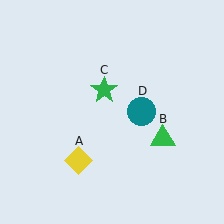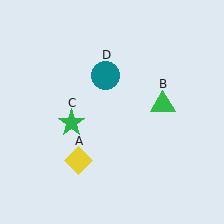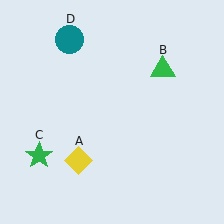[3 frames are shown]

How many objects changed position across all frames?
3 objects changed position: green triangle (object B), green star (object C), teal circle (object D).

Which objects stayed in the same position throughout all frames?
Yellow diamond (object A) remained stationary.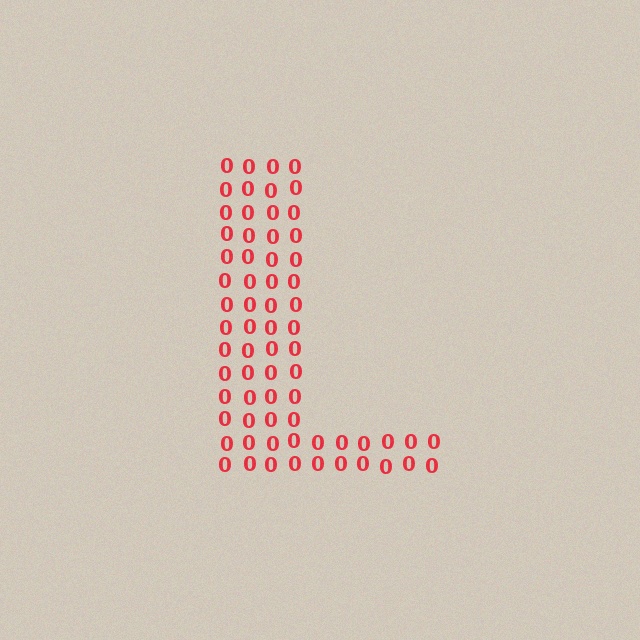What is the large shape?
The large shape is the letter L.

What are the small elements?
The small elements are digit 0's.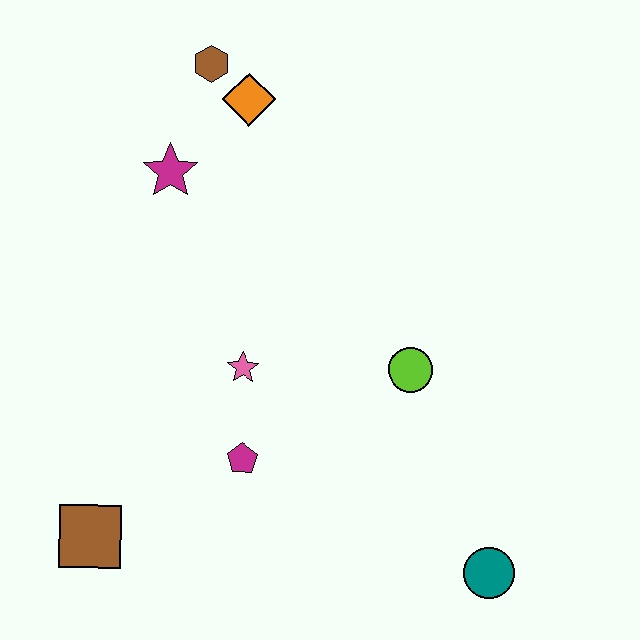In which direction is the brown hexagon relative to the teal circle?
The brown hexagon is above the teal circle.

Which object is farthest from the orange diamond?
The teal circle is farthest from the orange diamond.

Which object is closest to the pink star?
The magenta pentagon is closest to the pink star.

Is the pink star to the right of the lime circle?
No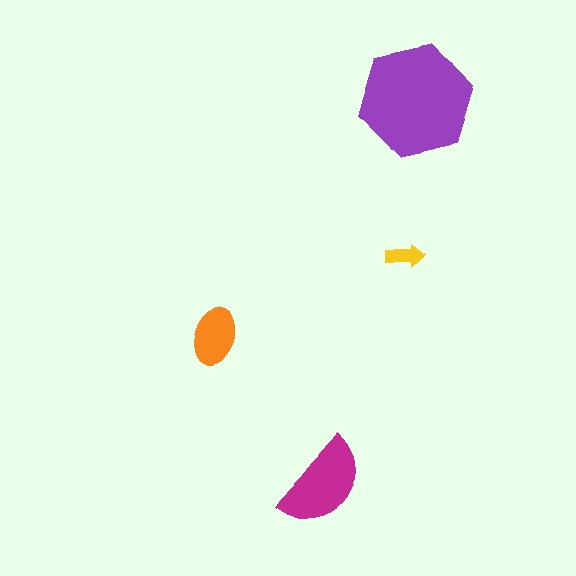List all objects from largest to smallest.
The purple hexagon, the magenta semicircle, the orange ellipse, the yellow arrow.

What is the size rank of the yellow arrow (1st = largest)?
4th.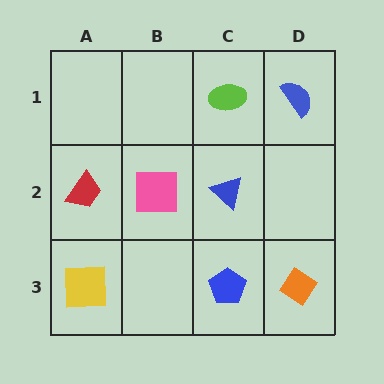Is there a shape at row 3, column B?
No, that cell is empty.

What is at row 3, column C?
A blue pentagon.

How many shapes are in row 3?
3 shapes.